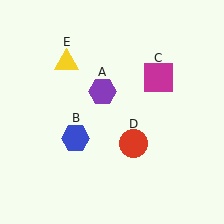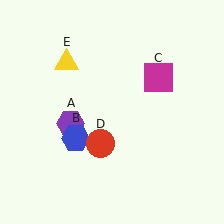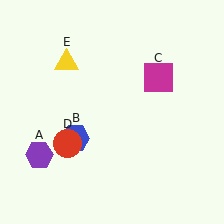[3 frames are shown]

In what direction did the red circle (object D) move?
The red circle (object D) moved left.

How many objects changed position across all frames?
2 objects changed position: purple hexagon (object A), red circle (object D).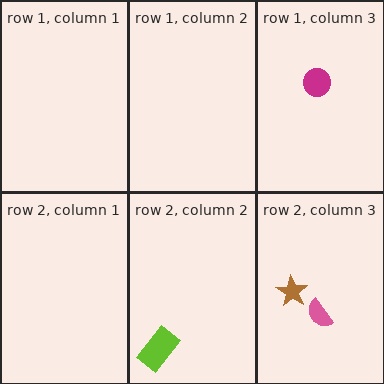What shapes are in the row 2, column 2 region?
The lime rectangle.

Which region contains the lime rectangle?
The row 2, column 2 region.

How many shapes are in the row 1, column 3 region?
1.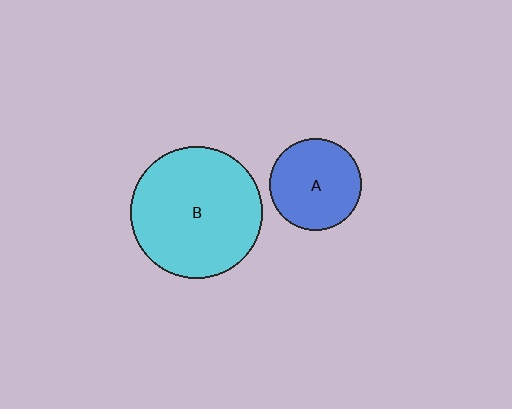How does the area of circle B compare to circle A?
Approximately 2.1 times.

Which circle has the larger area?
Circle B (cyan).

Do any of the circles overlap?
No, none of the circles overlap.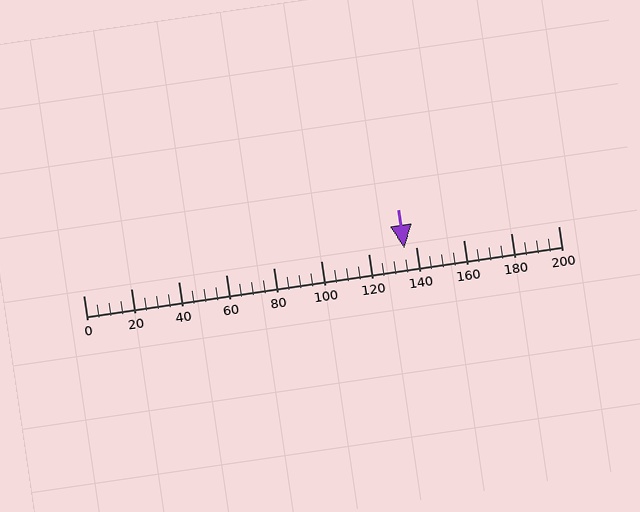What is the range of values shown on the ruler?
The ruler shows values from 0 to 200.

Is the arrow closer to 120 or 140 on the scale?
The arrow is closer to 140.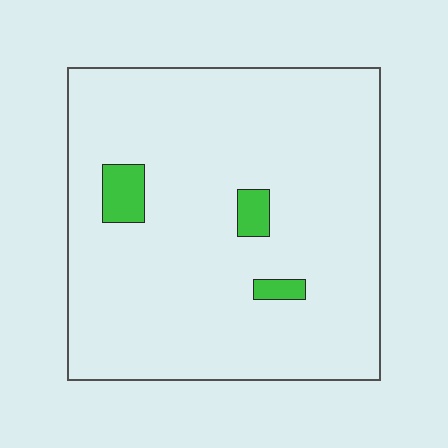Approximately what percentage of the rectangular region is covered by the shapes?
Approximately 5%.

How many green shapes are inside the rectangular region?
3.